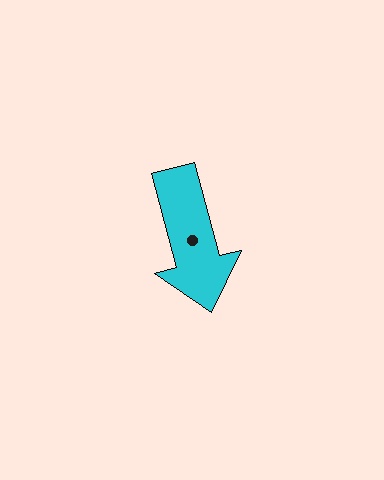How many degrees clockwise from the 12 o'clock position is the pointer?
Approximately 165 degrees.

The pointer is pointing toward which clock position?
Roughly 6 o'clock.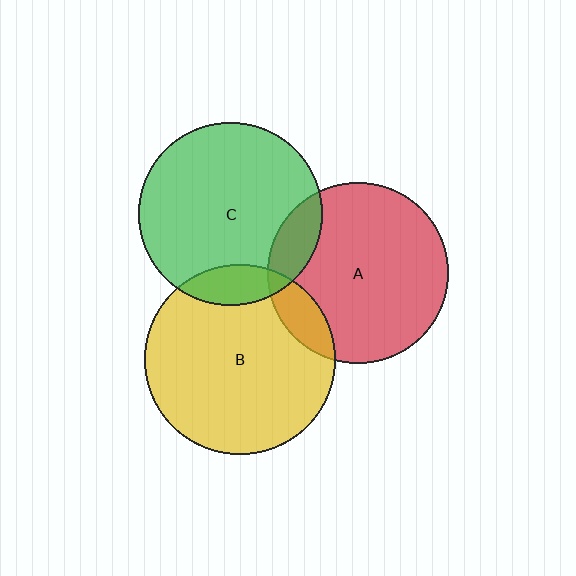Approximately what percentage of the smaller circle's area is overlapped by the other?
Approximately 10%.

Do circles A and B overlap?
Yes.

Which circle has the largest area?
Circle B (yellow).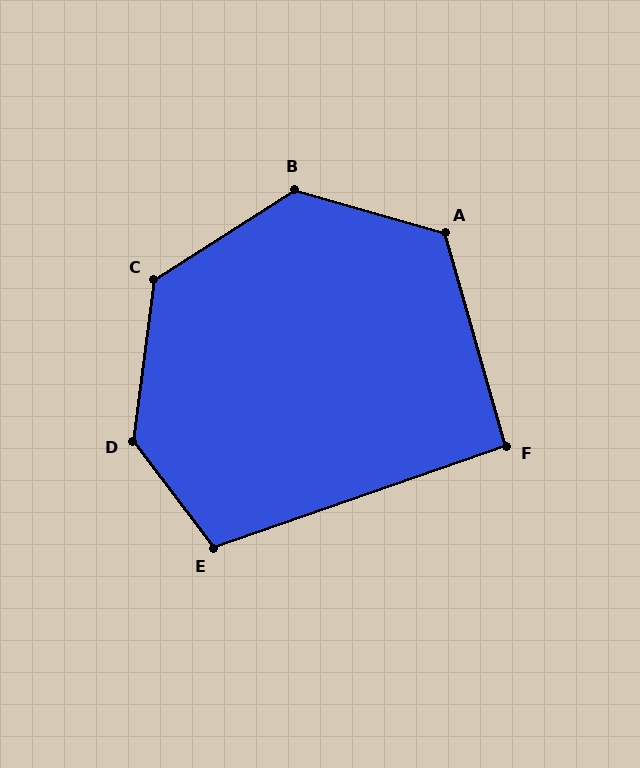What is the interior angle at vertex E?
Approximately 108 degrees (obtuse).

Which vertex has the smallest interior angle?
F, at approximately 93 degrees.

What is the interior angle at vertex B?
Approximately 131 degrees (obtuse).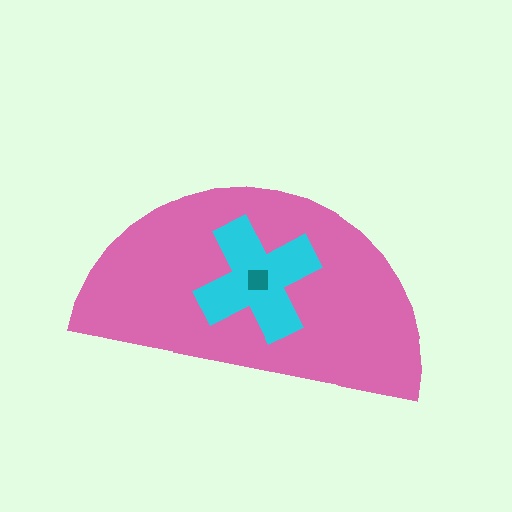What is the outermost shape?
The pink semicircle.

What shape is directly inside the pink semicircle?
The cyan cross.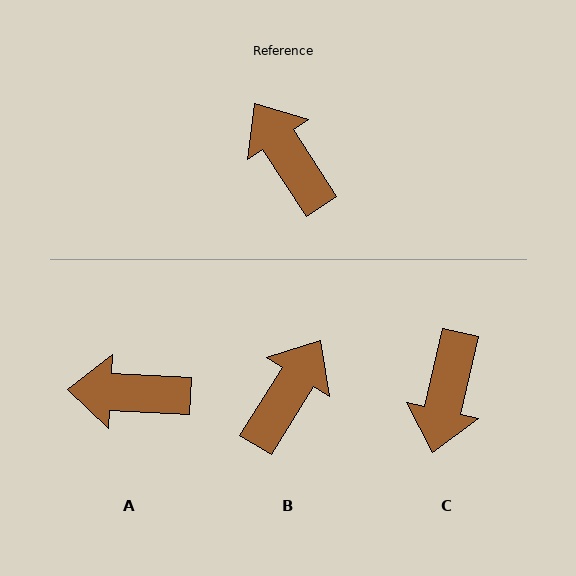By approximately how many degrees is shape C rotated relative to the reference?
Approximately 134 degrees counter-clockwise.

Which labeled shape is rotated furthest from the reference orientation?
C, about 134 degrees away.